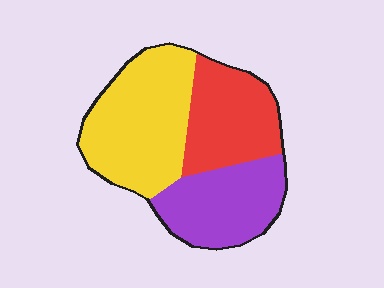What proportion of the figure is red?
Red covers 29% of the figure.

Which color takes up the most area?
Yellow, at roughly 40%.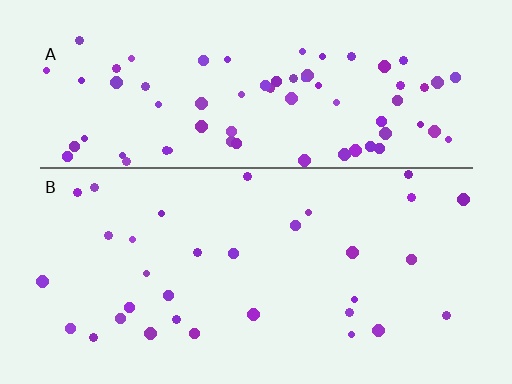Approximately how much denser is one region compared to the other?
Approximately 2.4× — region A over region B.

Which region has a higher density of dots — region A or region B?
A (the top).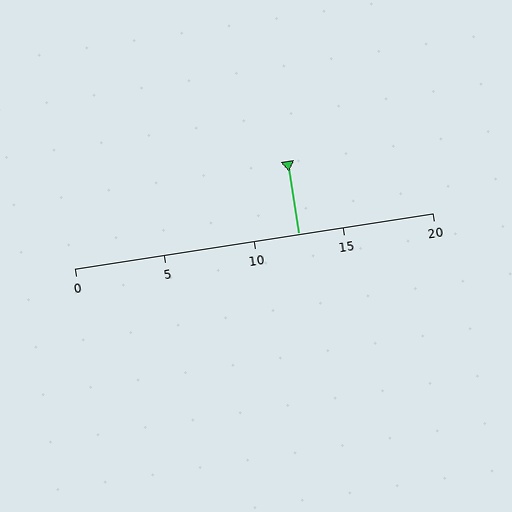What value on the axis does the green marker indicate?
The marker indicates approximately 12.5.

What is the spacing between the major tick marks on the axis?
The major ticks are spaced 5 apart.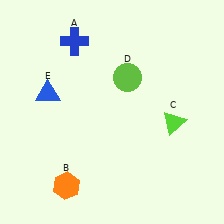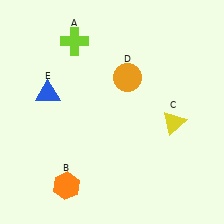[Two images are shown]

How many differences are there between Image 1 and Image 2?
There are 3 differences between the two images.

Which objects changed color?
A changed from blue to lime. C changed from lime to yellow. D changed from lime to orange.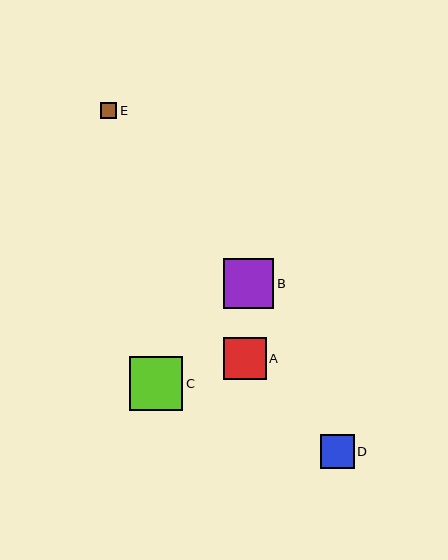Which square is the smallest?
Square E is the smallest with a size of approximately 16 pixels.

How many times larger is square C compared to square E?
Square C is approximately 3.3 times the size of square E.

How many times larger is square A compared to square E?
Square A is approximately 2.6 times the size of square E.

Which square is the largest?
Square C is the largest with a size of approximately 54 pixels.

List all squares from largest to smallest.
From largest to smallest: C, B, A, D, E.